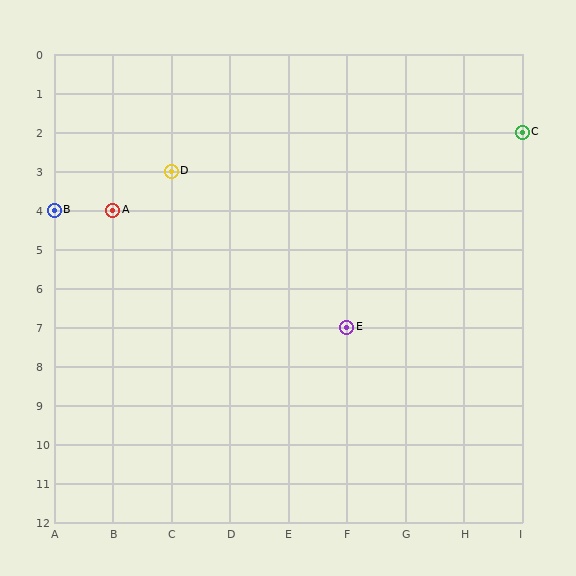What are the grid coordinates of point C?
Point C is at grid coordinates (I, 2).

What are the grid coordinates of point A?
Point A is at grid coordinates (B, 4).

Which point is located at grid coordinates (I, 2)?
Point C is at (I, 2).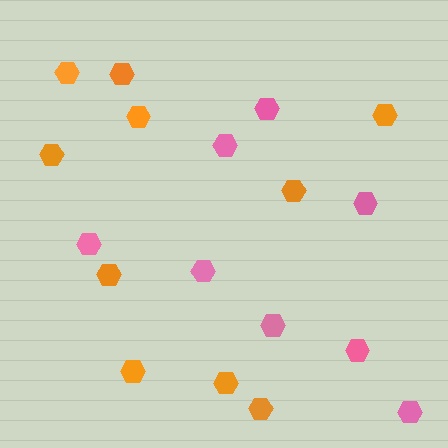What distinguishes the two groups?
There are 2 groups: one group of pink hexagons (8) and one group of orange hexagons (10).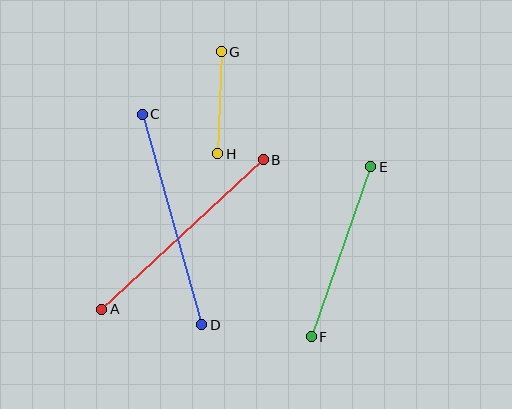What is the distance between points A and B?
The distance is approximately 220 pixels.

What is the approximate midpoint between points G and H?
The midpoint is at approximately (219, 103) pixels.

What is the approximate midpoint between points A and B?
The midpoint is at approximately (182, 234) pixels.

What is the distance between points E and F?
The distance is approximately 180 pixels.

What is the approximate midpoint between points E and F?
The midpoint is at approximately (341, 252) pixels.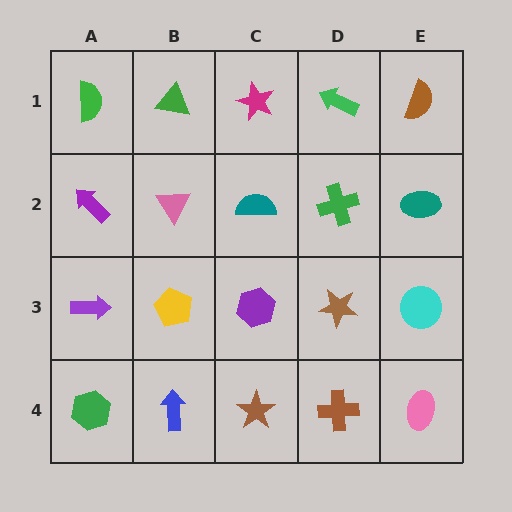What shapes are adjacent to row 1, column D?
A green cross (row 2, column D), a magenta star (row 1, column C), a brown semicircle (row 1, column E).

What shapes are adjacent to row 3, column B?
A pink triangle (row 2, column B), a blue arrow (row 4, column B), a purple arrow (row 3, column A), a purple hexagon (row 3, column C).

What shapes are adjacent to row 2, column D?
A green arrow (row 1, column D), a brown star (row 3, column D), a teal semicircle (row 2, column C), a teal ellipse (row 2, column E).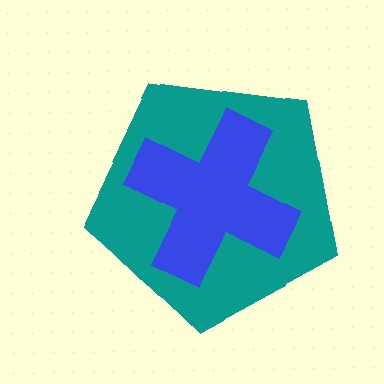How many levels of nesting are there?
2.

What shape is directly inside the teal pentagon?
The blue cross.